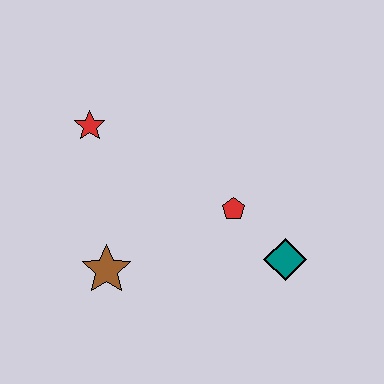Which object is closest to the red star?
The brown star is closest to the red star.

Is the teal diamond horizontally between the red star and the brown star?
No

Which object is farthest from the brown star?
The teal diamond is farthest from the brown star.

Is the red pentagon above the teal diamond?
Yes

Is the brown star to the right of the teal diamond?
No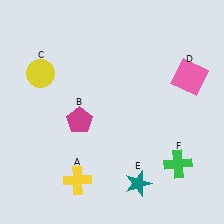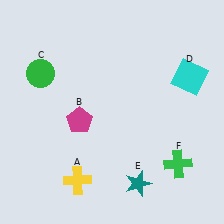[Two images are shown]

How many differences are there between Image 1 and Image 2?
There are 2 differences between the two images.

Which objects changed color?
C changed from yellow to green. D changed from pink to cyan.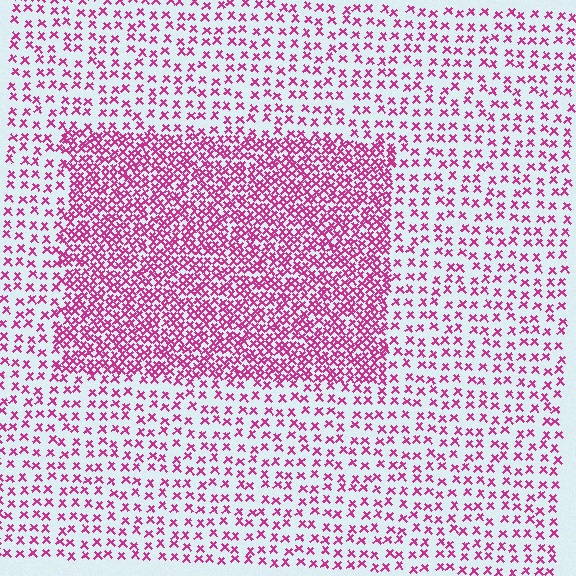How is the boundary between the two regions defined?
The boundary is defined by a change in element density (approximately 2.4x ratio). All elements are the same color, size, and shape.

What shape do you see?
I see a rectangle.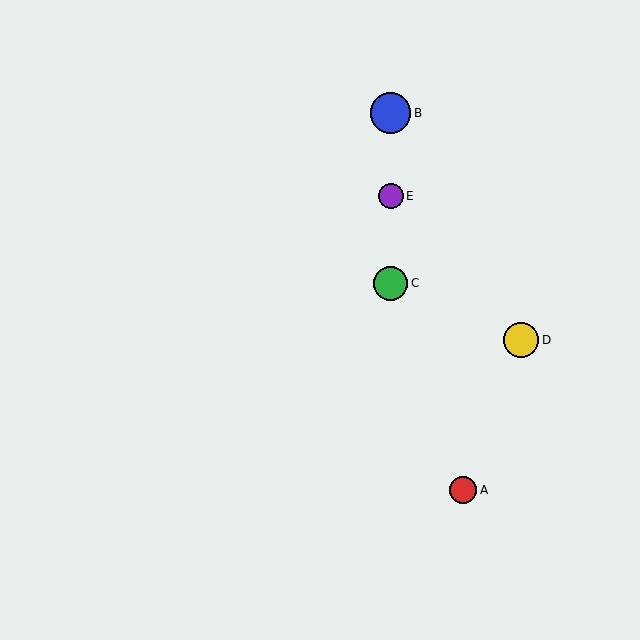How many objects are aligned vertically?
3 objects (B, C, E) are aligned vertically.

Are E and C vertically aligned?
Yes, both are at x≈391.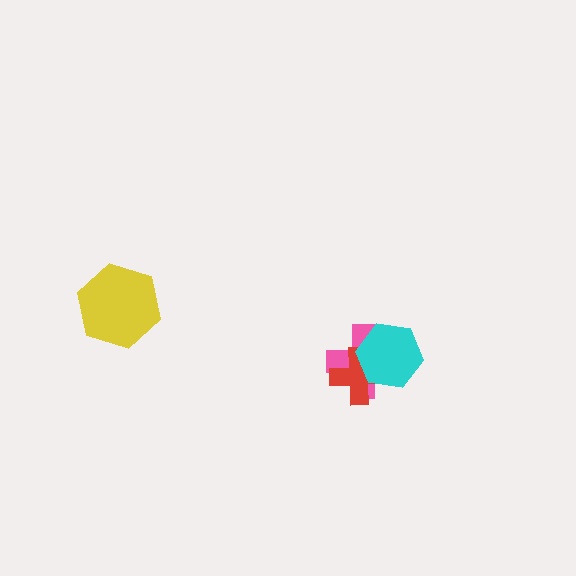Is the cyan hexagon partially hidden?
No, no other shape covers it.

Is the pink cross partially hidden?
Yes, it is partially covered by another shape.